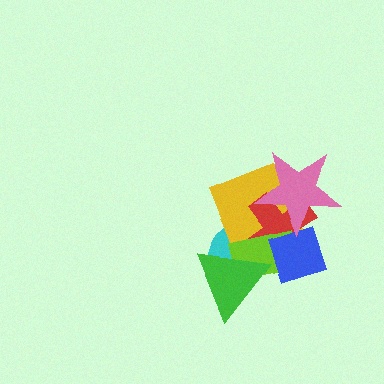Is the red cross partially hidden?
Yes, it is partially covered by another shape.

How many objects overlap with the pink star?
3 objects overlap with the pink star.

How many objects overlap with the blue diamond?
4 objects overlap with the blue diamond.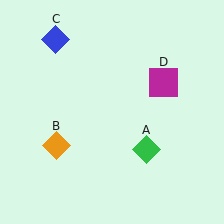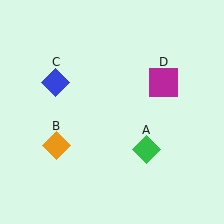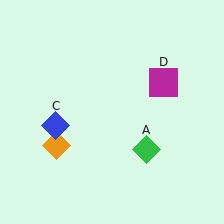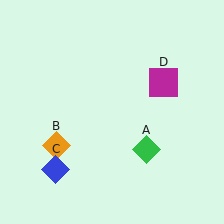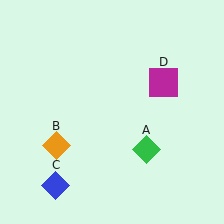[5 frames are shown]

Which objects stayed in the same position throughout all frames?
Green diamond (object A) and orange diamond (object B) and magenta square (object D) remained stationary.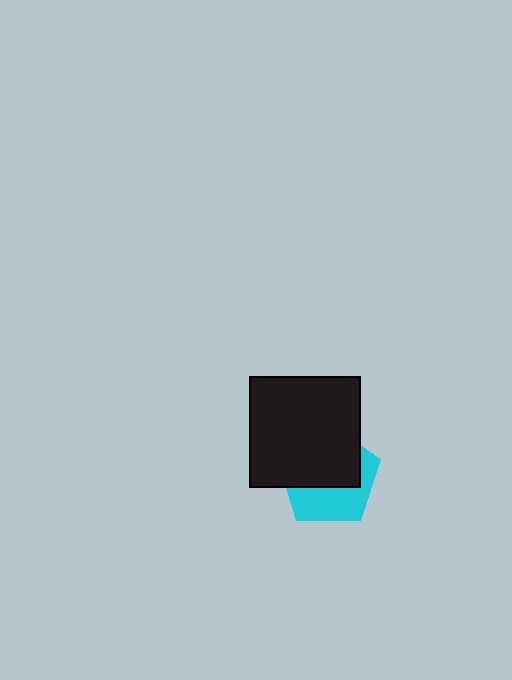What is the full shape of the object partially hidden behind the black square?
The partially hidden object is a cyan pentagon.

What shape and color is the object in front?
The object in front is a black square.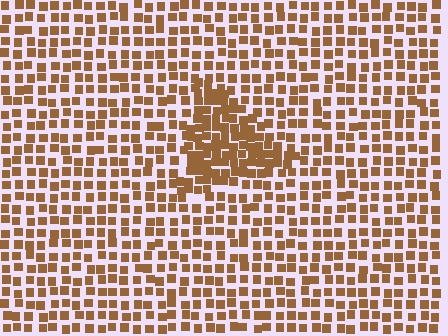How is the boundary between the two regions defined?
The boundary is defined by a change in element density (approximately 1.8x ratio). All elements are the same color, size, and shape.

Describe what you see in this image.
The image contains small brown elements arranged at two different densities. A triangle-shaped region is visible where the elements are more densely packed than the surrounding area.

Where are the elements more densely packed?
The elements are more densely packed inside the triangle boundary.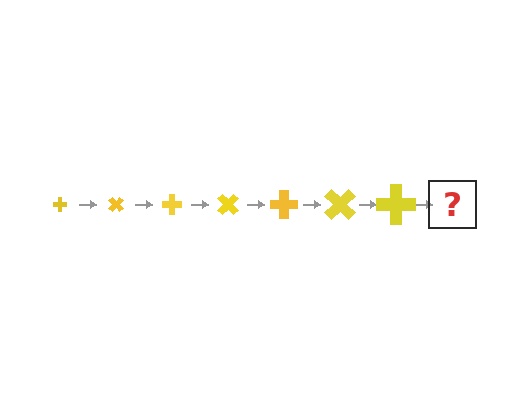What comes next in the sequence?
The next element should be a cross, larger than the previous one and rotated 315 degrees from the start.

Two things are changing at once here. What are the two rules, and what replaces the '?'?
The two rules are that the cross grows larger each step and it rotates 45 degrees each step. The '?' should be a cross, larger than the previous one and rotated 315 degrees from the start.